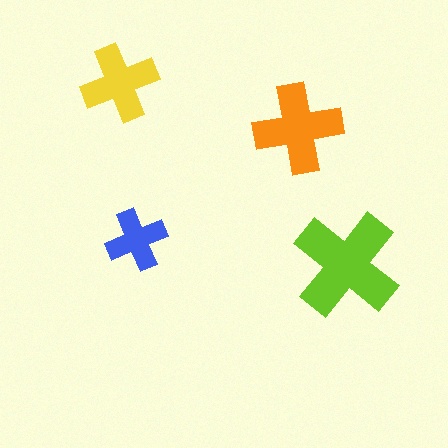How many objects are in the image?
There are 4 objects in the image.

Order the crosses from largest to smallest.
the lime one, the orange one, the yellow one, the blue one.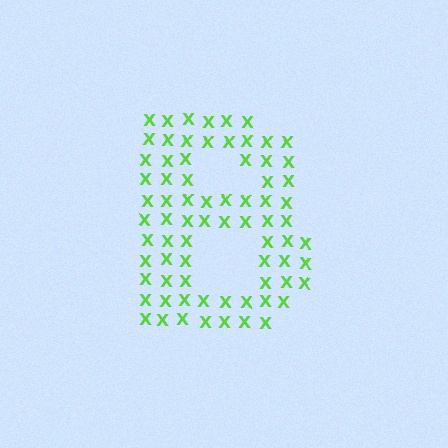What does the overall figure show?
The overall figure shows the letter B.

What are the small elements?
The small elements are letter X's.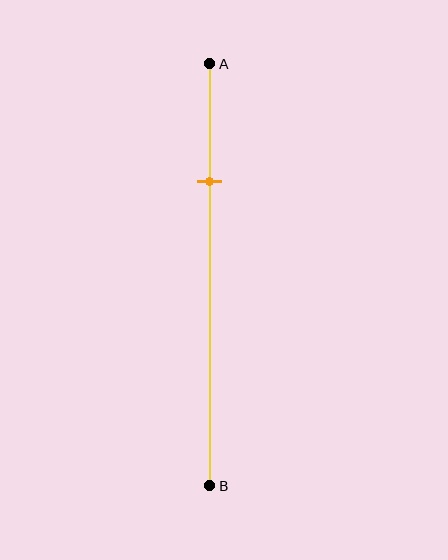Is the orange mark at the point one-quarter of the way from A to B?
Yes, the mark is approximately at the one-quarter point.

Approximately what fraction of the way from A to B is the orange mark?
The orange mark is approximately 30% of the way from A to B.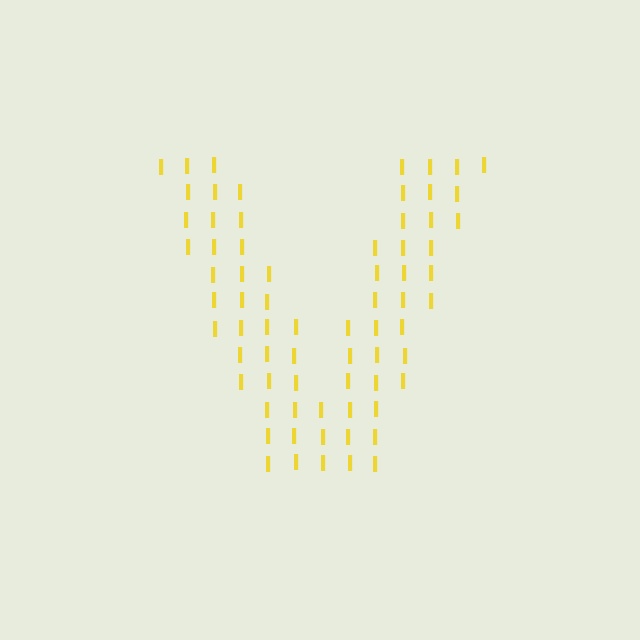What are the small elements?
The small elements are letter I's.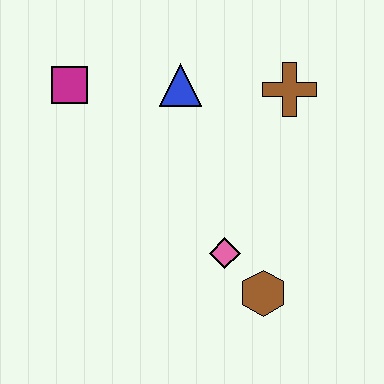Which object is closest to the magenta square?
The blue triangle is closest to the magenta square.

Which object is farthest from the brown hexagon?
The magenta square is farthest from the brown hexagon.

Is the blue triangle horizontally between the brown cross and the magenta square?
Yes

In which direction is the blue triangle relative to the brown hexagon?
The blue triangle is above the brown hexagon.